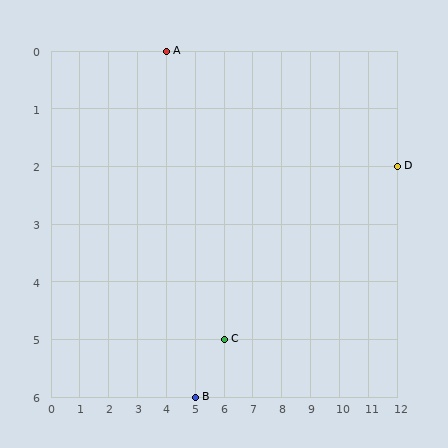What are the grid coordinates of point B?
Point B is at grid coordinates (5, 6).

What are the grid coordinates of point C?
Point C is at grid coordinates (6, 5).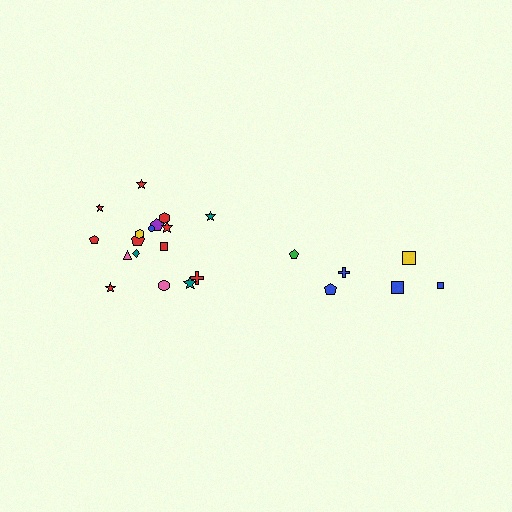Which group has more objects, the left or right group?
The left group.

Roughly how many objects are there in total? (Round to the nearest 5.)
Roughly 25 objects in total.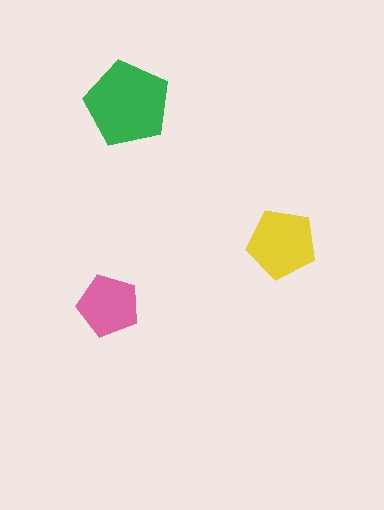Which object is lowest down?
The pink pentagon is bottommost.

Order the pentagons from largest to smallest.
the green one, the yellow one, the pink one.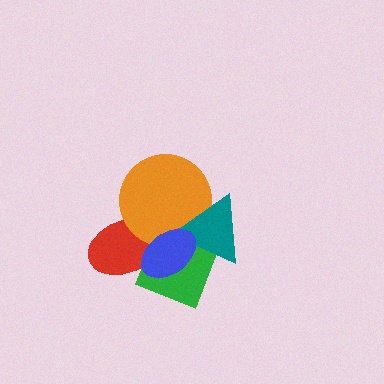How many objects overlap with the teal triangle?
4 objects overlap with the teal triangle.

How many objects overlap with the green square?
5 objects overlap with the green square.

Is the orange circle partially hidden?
Yes, it is partially covered by another shape.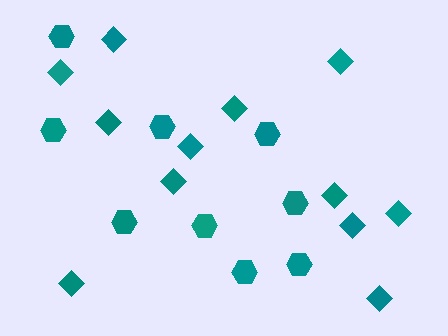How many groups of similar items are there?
There are 2 groups: one group of hexagons (9) and one group of diamonds (12).